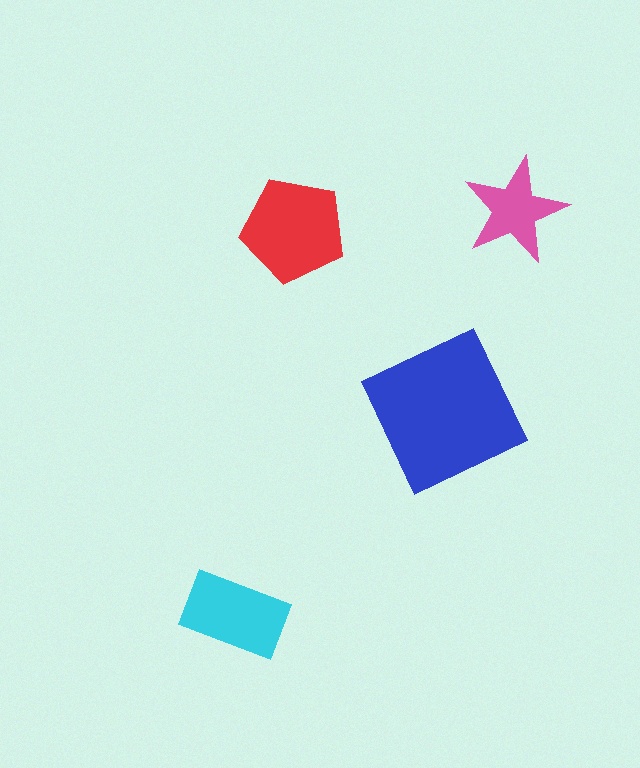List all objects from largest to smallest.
The blue square, the red pentagon, the cyan rectangle, the pink star.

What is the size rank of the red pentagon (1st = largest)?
2nd.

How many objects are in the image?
There are 4 objects in the image.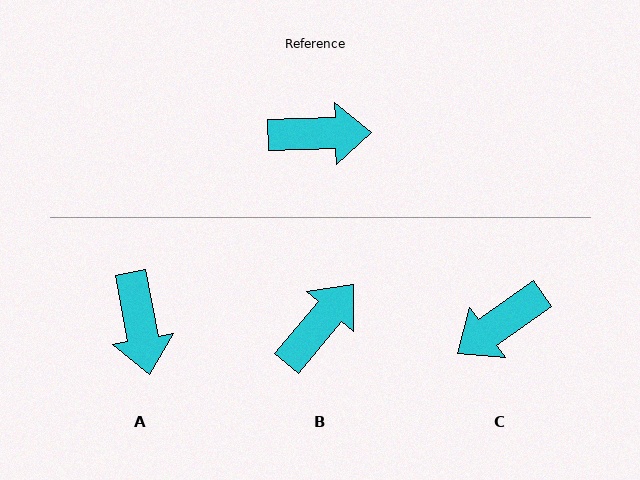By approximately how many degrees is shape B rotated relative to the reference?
Approximately 48 degrees counter-clockwise.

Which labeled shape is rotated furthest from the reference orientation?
C, about 146 degrees away.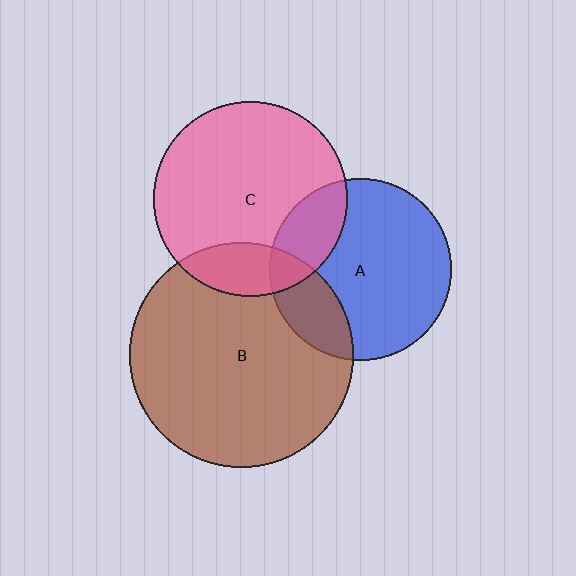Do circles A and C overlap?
Yes.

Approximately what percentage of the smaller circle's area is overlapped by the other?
Approximately 20%.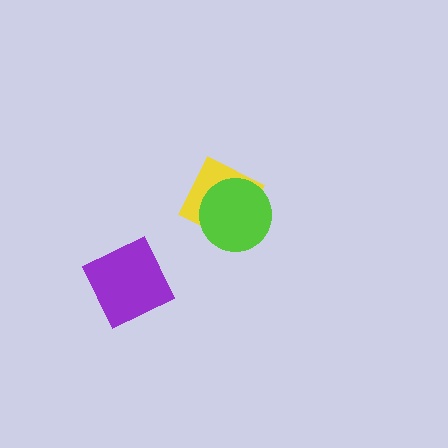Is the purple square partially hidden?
No, no other shape covers it.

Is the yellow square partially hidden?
Yes, it is partially covered by another shape.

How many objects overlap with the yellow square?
1 object overlaps with the yellow square.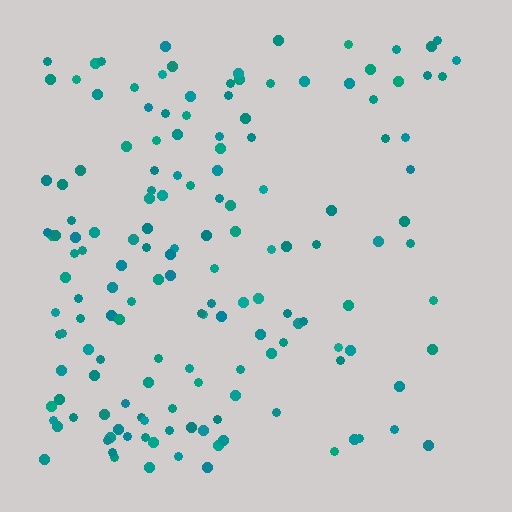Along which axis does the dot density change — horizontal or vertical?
Horizontal.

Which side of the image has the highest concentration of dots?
The left.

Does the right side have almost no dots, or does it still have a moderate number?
Still a moderate number, just noticeably fewer than the left.